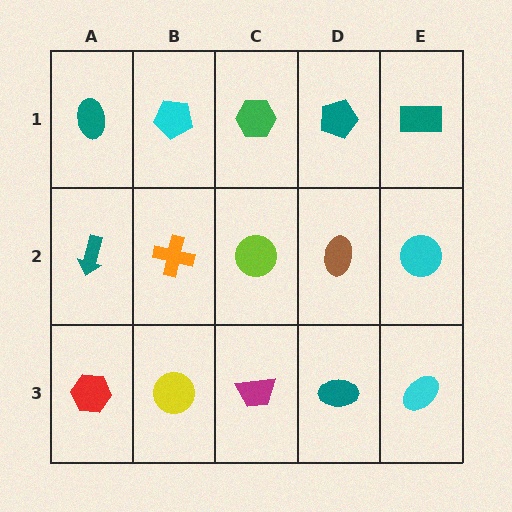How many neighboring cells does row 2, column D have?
4.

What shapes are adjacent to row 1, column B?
An orange cross (row 2, column B), a teal ellipse (row 1, column A), a green hexagon (row 1, column C).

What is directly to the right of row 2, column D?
A cyan circle.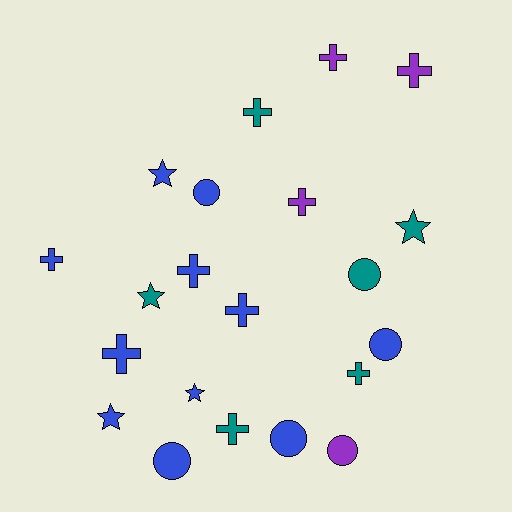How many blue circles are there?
There are 4 blue circles.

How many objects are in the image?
There are 21 objects.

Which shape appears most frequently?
Cross, with 10 objects.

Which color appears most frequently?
Blue, with 11 objects.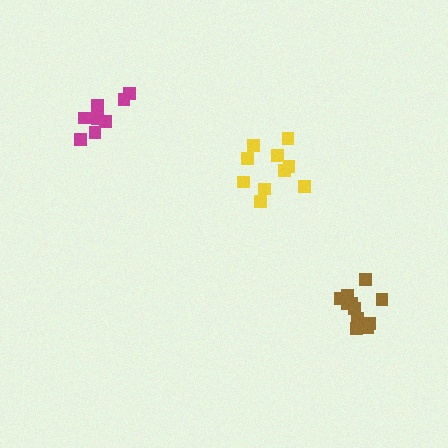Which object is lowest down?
The brown cluster is bottommost.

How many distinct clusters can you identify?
There are 3 distinct clusters.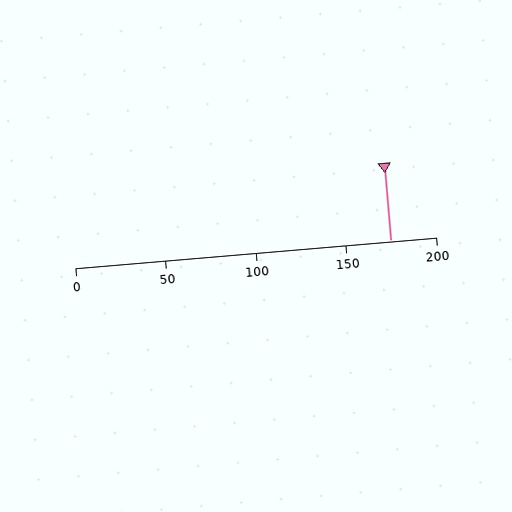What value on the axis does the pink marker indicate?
The marker indicates approximately 175.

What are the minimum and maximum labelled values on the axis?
The axis runs from 0 to 200.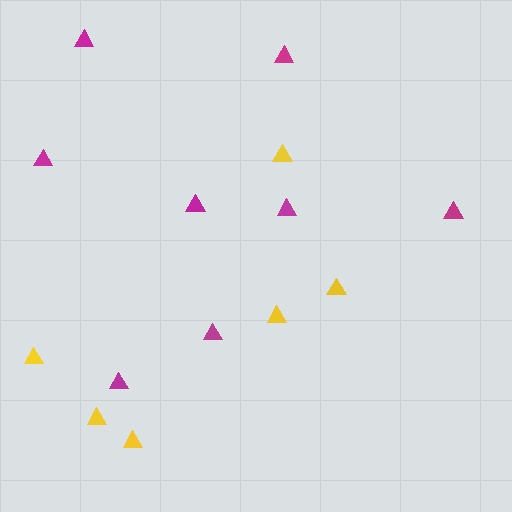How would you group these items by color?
There are 2 groups: one group of magenta triangles (8) and one group of yellow triangles (6).